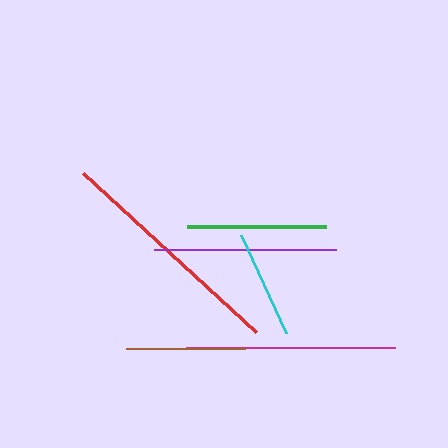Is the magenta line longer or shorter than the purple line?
The magenta line is longer than the purple line.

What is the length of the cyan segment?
The cyan segment is approximately 108 pixels long.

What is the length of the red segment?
The red segment is approximately 235 pixels long.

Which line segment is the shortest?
The cyan line is the shortest at approximately 108 pixels.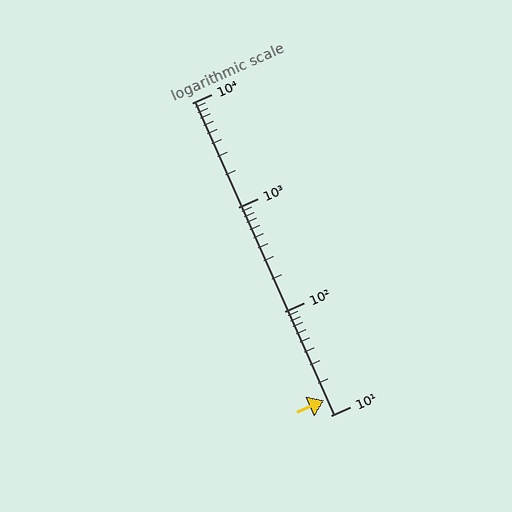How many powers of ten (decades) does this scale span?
The scale spans 3 decades, from 10 to 10000.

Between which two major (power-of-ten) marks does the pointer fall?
The pointer is between 10 and 100.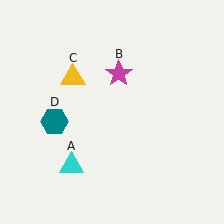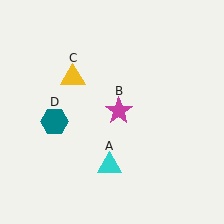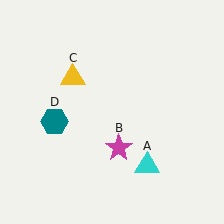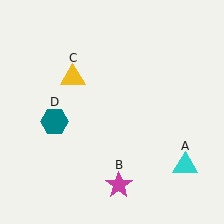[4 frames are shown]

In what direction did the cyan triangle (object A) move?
The cyan triangle (object A) moved right.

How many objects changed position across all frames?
2 objects changed position: cyan triangle (object A), magenta star (object B).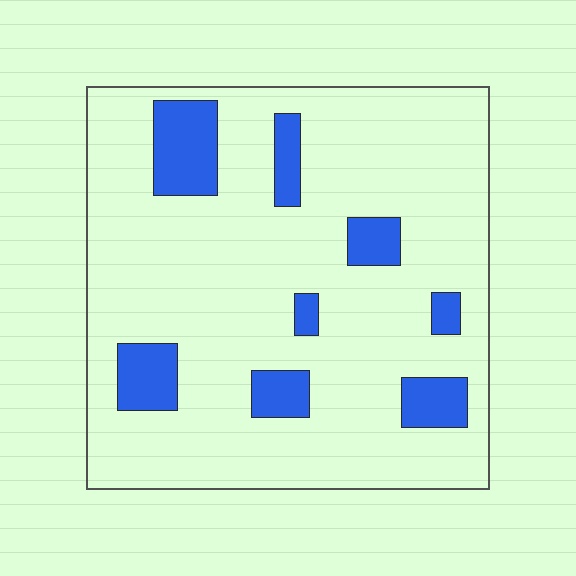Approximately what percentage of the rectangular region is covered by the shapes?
Approximately 15%.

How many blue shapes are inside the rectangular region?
8.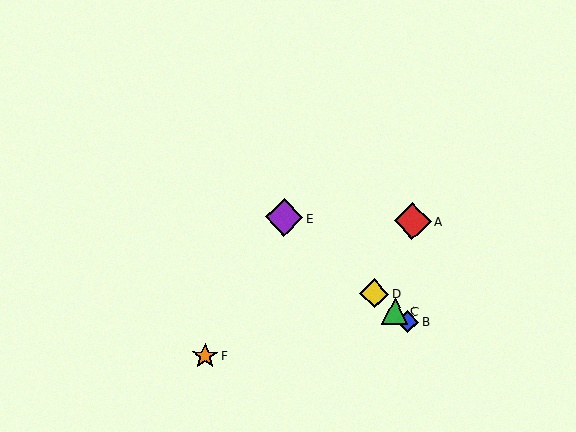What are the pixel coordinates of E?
Object E is at (284, 217).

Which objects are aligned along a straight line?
Objects B, C, D, E are aligned along a straight line.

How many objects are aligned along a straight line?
4 objects (B, C, D, E) are aligned along a straight line.